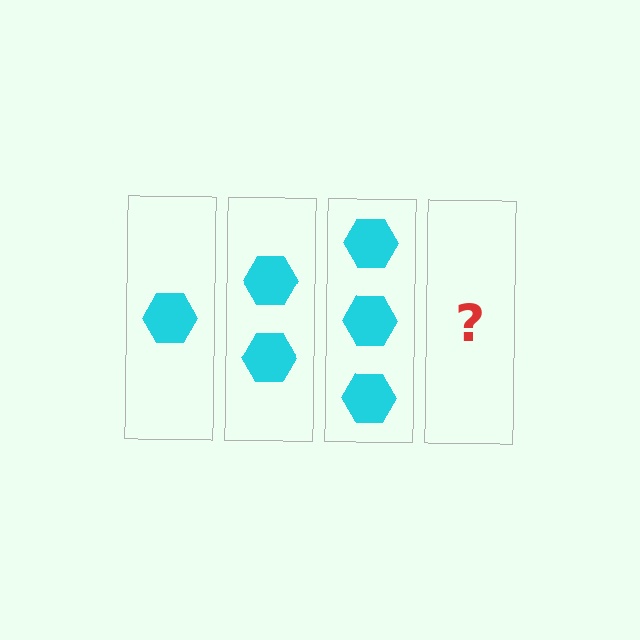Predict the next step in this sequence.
The next step is 4 hexagons.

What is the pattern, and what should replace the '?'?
The pattern is that each step adds one more hexagon. The '?' should be 4 hexagons.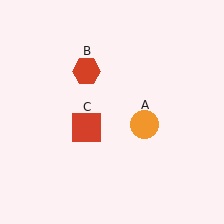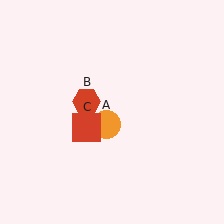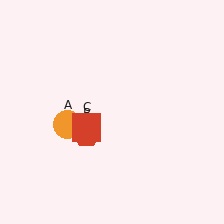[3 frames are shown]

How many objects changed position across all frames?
2 objects changed position: orange circle (object A), red hexagon (object B).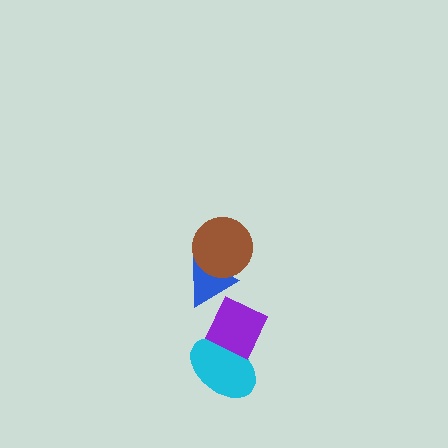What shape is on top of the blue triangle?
The brown circle is on top of the blue triangle.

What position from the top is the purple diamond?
The purple diamond is 3rd from the top.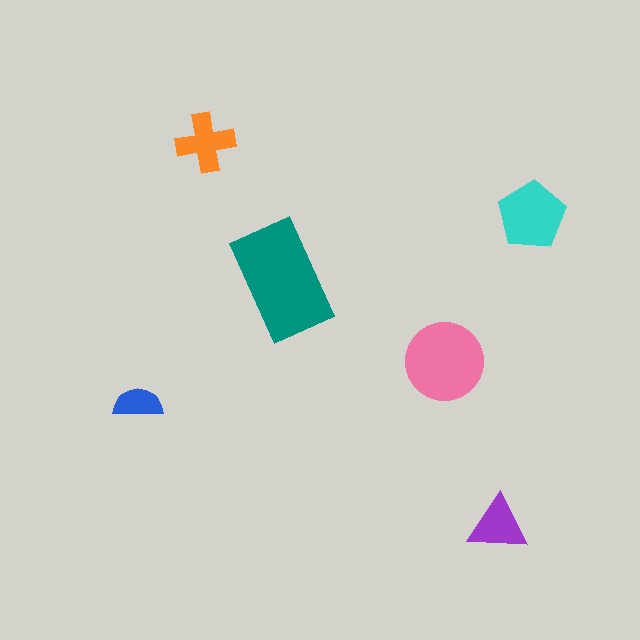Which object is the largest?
The teal rectangle.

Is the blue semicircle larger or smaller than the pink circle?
Smaller.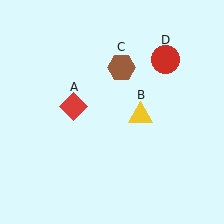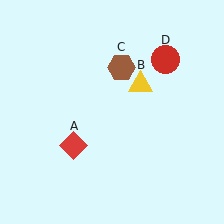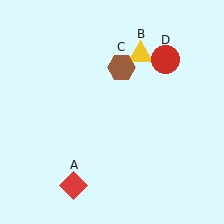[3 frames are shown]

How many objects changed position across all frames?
2 objects changed position: red diamond (object A), yellow triangle (object B).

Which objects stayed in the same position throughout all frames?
Brown hexagon (object C) and red circle (object D) remained stationary.